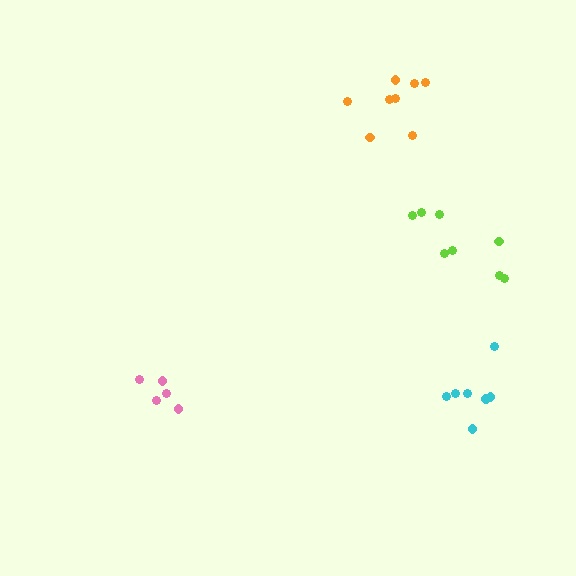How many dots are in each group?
Group 1: 8 dots, Group 2: 5 dots, Group 3: 8 dots, Group 4: 7 dots (28 total).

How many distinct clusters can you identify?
There are 4 distinct clusters.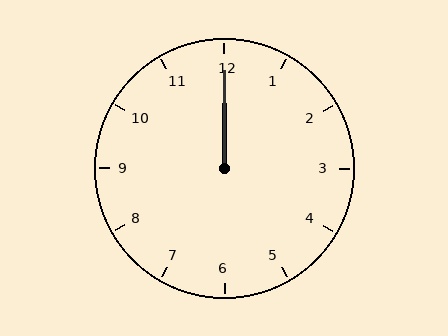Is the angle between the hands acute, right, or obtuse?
It is acute.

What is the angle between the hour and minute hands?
Approximately 0 degrees.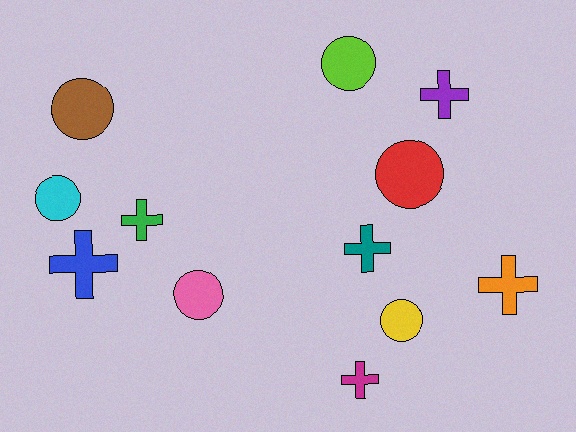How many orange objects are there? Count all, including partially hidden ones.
There is 1 orange object.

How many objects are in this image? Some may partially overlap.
There are 12 objects.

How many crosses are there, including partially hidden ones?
There are 6 crosses.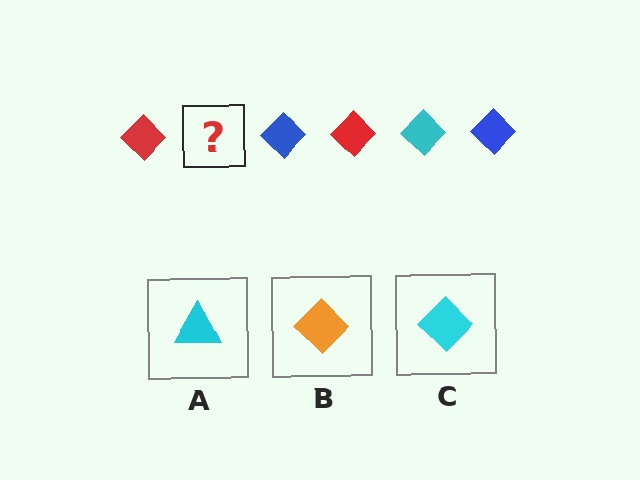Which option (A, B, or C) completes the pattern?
C.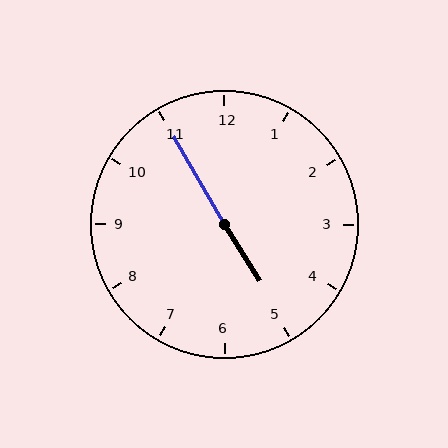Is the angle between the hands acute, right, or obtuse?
It is obtuse.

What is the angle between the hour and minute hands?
Approximately 178 degrees.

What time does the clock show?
4:55.